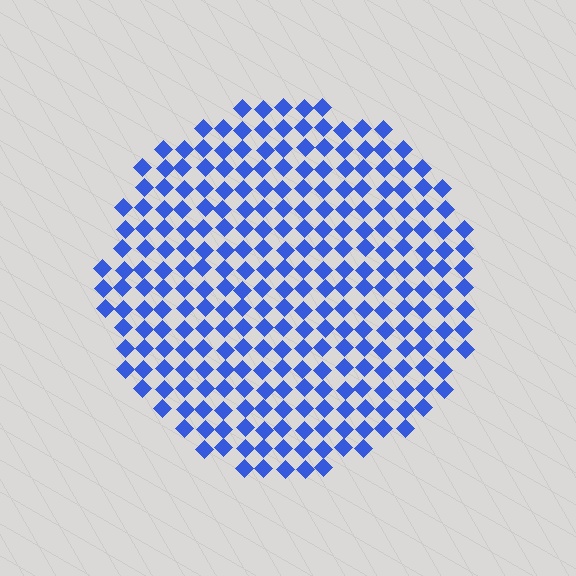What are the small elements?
The small elements are diamonds.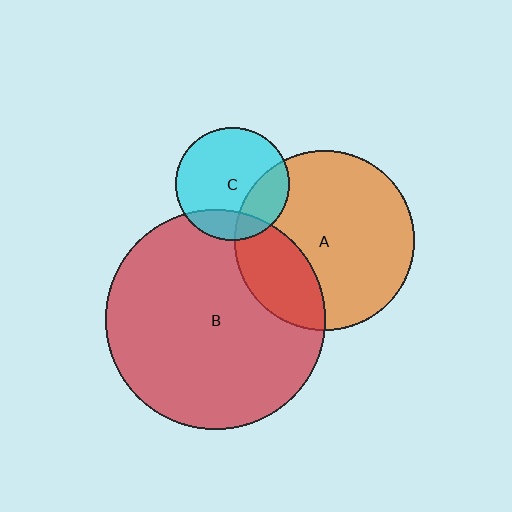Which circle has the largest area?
Circle B (red).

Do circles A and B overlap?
Yes.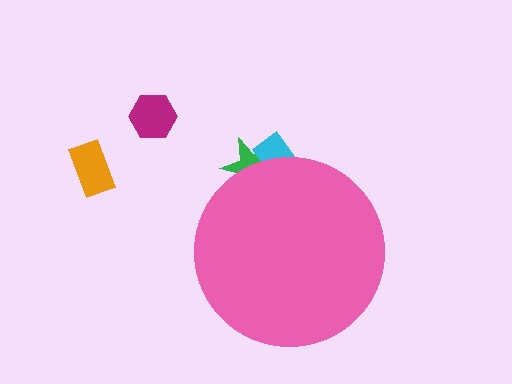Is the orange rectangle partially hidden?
No, the orange rectangle is fully visible.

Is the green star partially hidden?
Yes, the green star is partially hidden behind the pink circle.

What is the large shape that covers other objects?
A pink circle.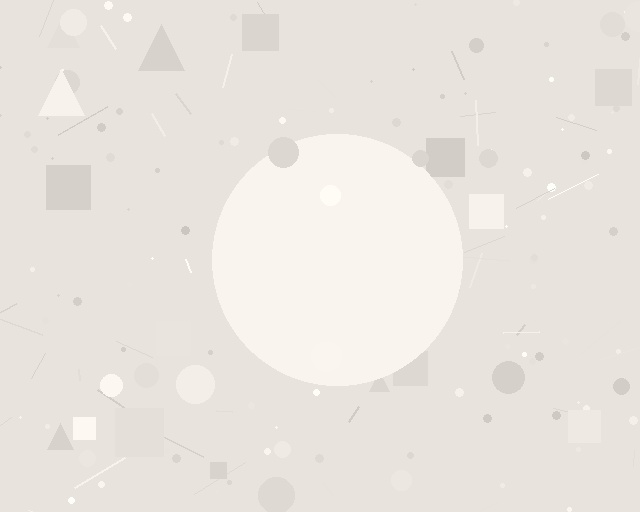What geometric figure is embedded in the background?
A circle is embedded in the background.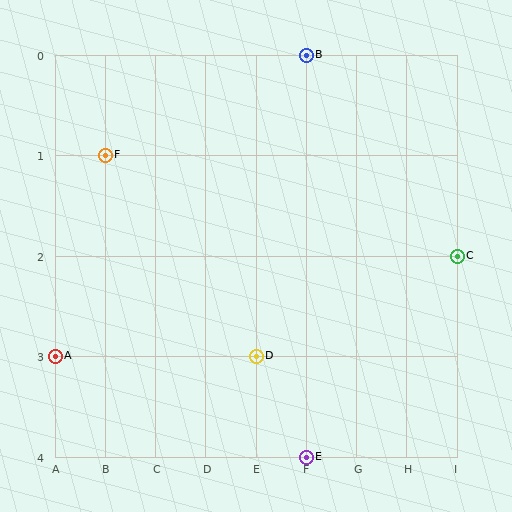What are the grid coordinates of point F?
Point F is at grid coordinates (B, 1).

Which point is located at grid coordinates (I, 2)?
Point C is at (I, 2).